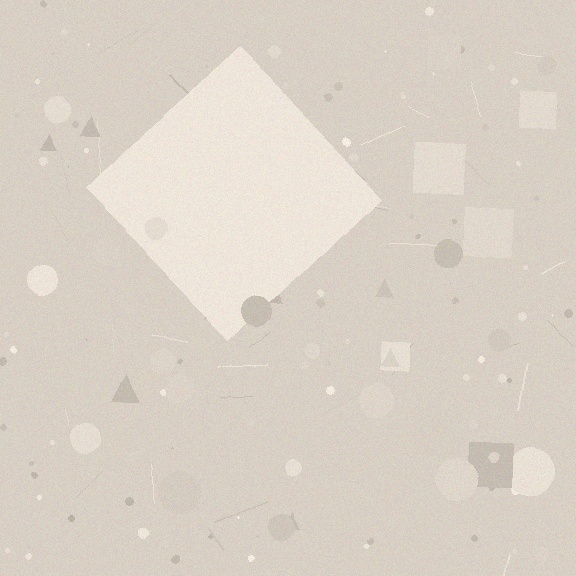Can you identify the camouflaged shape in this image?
The camouflaged shape is a diamond.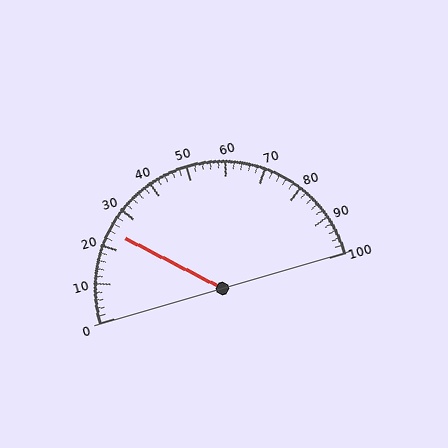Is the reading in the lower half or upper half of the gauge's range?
The reading is in the lower half of the range (0 to 100).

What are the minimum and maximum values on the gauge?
The gauge ranges from 0 to 100.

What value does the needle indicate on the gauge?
The needle indicates approximately 24.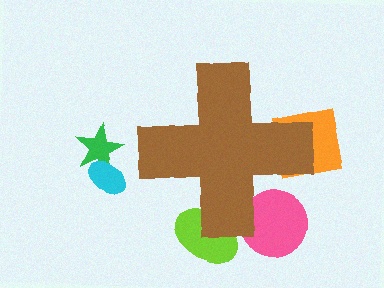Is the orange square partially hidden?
Yes, the orange square is partially hidden behind the brown cross.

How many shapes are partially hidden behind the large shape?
3 shapes are partially hidden.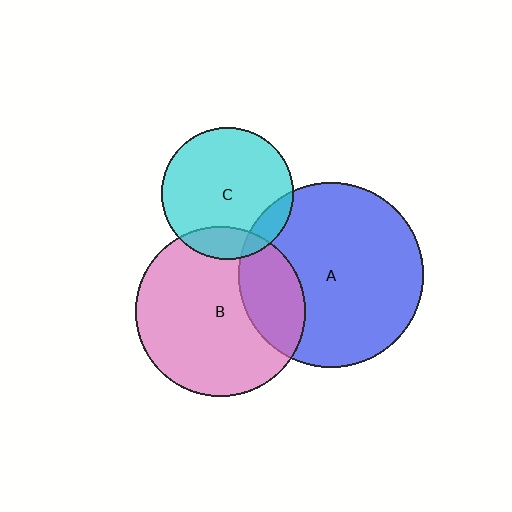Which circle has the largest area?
Circle A (blue).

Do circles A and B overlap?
Yes.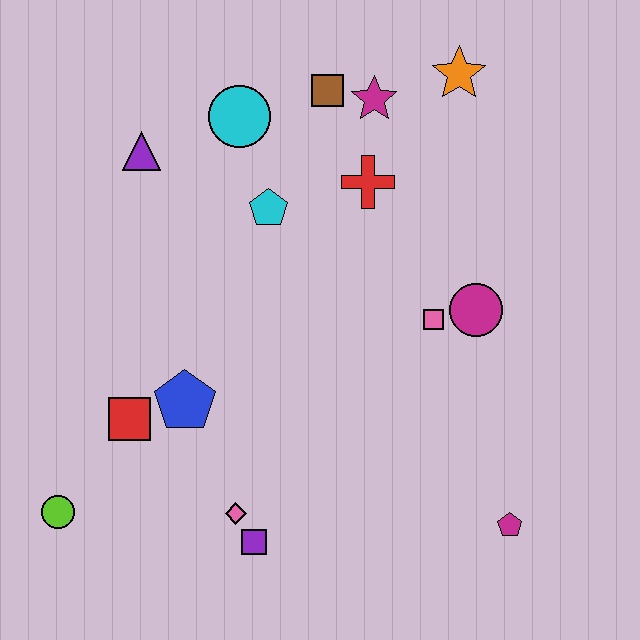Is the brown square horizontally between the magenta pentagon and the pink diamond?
Yes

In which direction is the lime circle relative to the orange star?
The lime circle is below the orange star.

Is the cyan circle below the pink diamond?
No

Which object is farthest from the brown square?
The lime circle is farthest from the brown square.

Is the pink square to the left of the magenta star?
No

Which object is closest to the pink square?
The magenta circle is closest to the pink square.